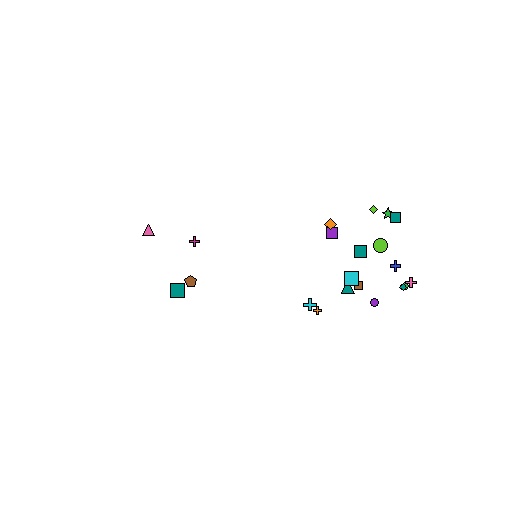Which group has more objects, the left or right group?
The right group.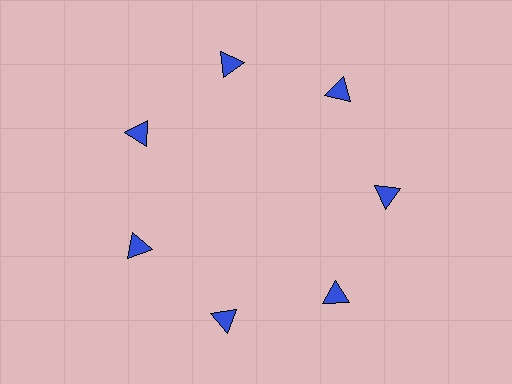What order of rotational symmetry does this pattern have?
This pattern has 7-fold rotational symmetry.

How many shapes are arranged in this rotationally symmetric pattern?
There are 7 shapes, arranged in 7 groups of 1.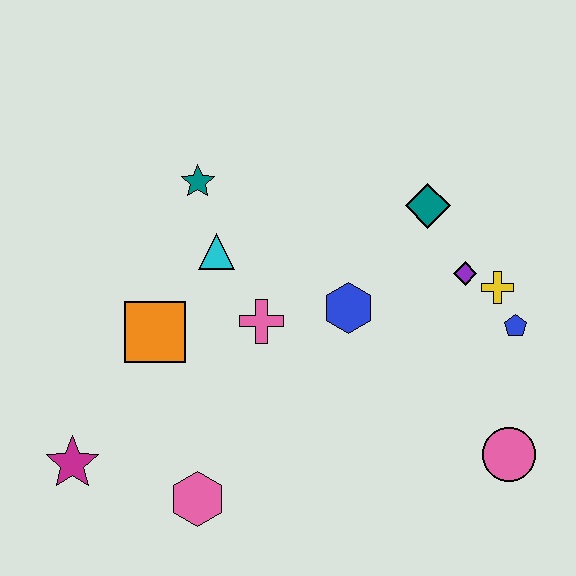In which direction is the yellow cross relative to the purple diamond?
The yellow cross is to the right of the purple diamond.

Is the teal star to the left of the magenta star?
No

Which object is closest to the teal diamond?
The purple diamond is closest to the teal diamond.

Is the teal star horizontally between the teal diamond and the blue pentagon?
No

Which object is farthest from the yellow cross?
The magenta star is farthest from the yellow cross.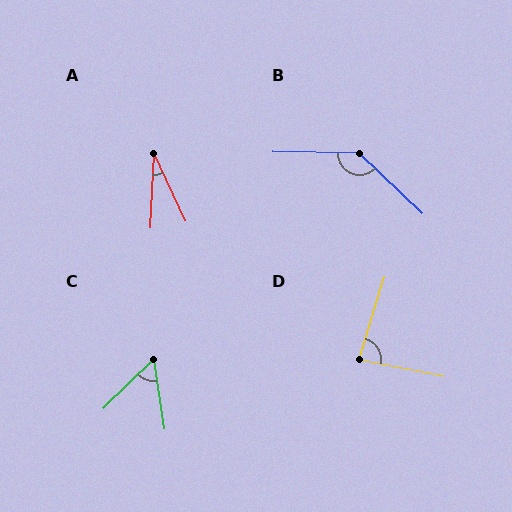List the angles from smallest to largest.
A (28°), C (54°), D (83°), B (138°).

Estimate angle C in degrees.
Approximately 54 degrees.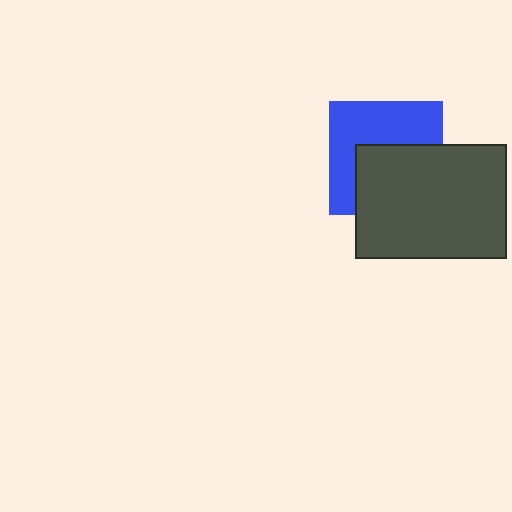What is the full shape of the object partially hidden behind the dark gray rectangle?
The partially hidden object is a blue square.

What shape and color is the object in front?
The object in front is a dark gray rectangle.